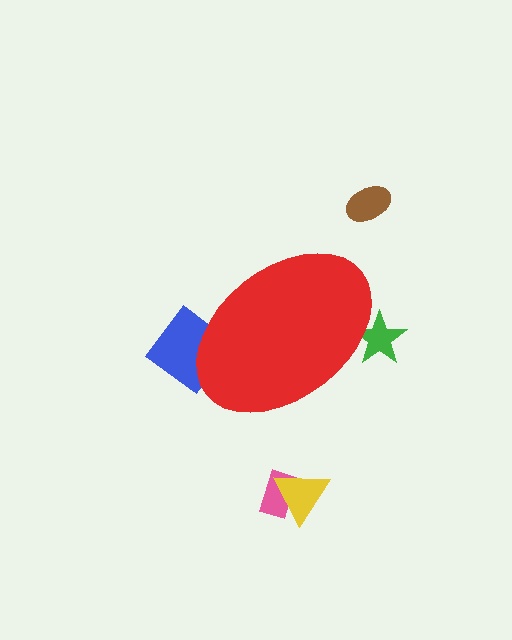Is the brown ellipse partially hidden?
No, the brown ellipse is fully visible.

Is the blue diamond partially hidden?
Yes, the blue diamond is partially hidden behind the red ellipse.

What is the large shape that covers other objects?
A red ellipse.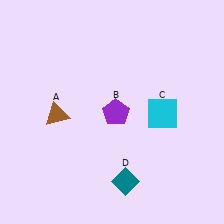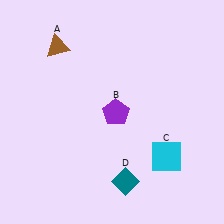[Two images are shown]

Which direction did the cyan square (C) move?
The cyan square (C) moved down.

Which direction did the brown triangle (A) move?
The brown triangle (A) moved up.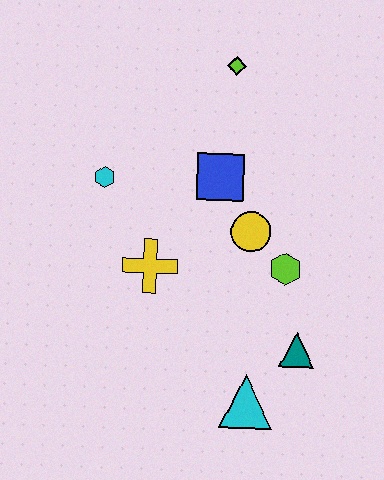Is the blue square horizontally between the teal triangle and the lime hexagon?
No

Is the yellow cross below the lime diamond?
Yes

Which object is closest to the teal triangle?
The cyan triangle is closest to the teal triangle.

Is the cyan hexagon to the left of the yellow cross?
Yes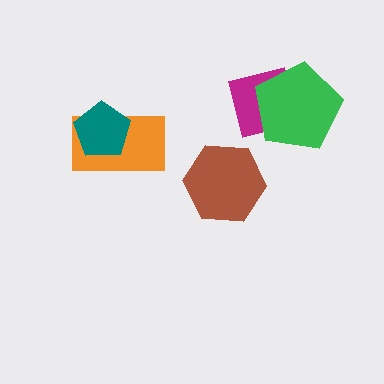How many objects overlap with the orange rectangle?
1 object overlaps with the orange rectangle.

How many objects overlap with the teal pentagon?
1 object overlaps with the teal pentagon.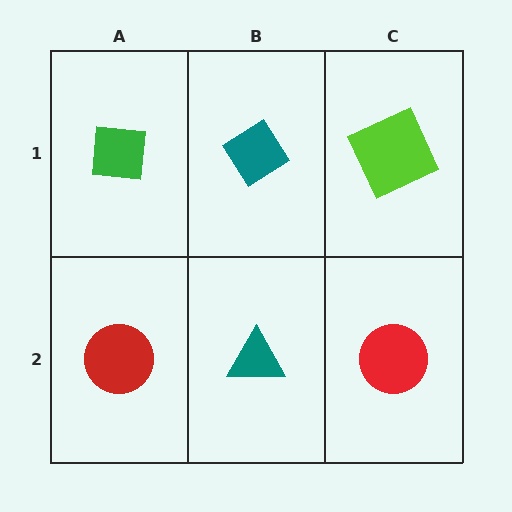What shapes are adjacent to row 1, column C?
A red circle (row 2, column C), a teal diamond (row 1, column B).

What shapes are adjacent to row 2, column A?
A green square (row 1, column A), a teal triangle (row 2, column B).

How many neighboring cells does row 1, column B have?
3.